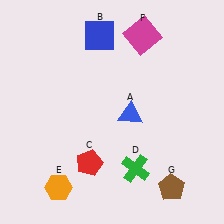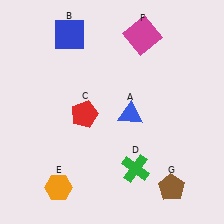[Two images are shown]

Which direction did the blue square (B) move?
The blue square (B) moved left.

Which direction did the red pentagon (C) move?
The red pentagon (C) moved up.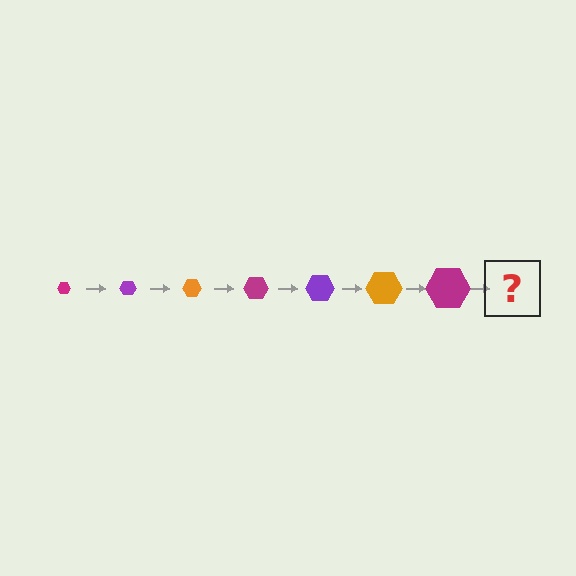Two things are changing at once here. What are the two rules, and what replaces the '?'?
The two rules are that the hexagon grows larger each step and the color cycles through magenta, purple, and orange. The '?' should be a purple hexagon, larger than the previous one.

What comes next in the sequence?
The next element should be a purple hexagon, larger than the previous one.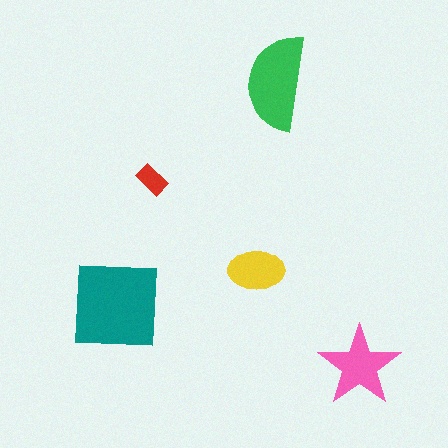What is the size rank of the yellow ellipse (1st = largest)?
4th.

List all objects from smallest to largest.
The red rectangle, the yellow ellipse, the pink star, the green semicircle, the teal square.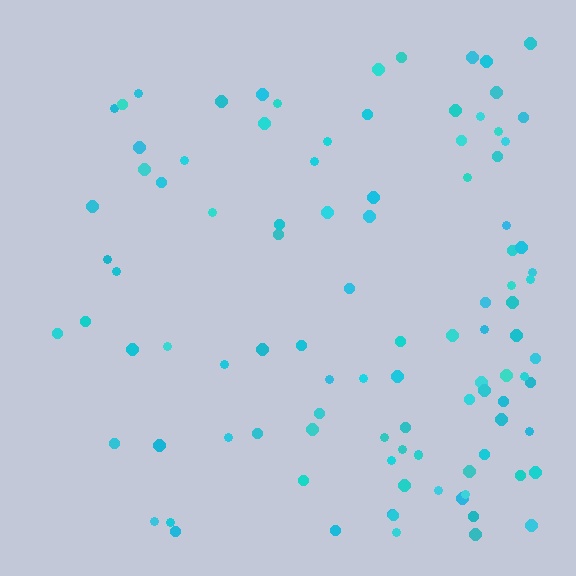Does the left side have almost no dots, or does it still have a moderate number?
Still a moderate number, just noticeably fewer than the right.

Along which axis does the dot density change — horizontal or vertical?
Horizontal.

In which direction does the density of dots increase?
From left to right, with the right side densest.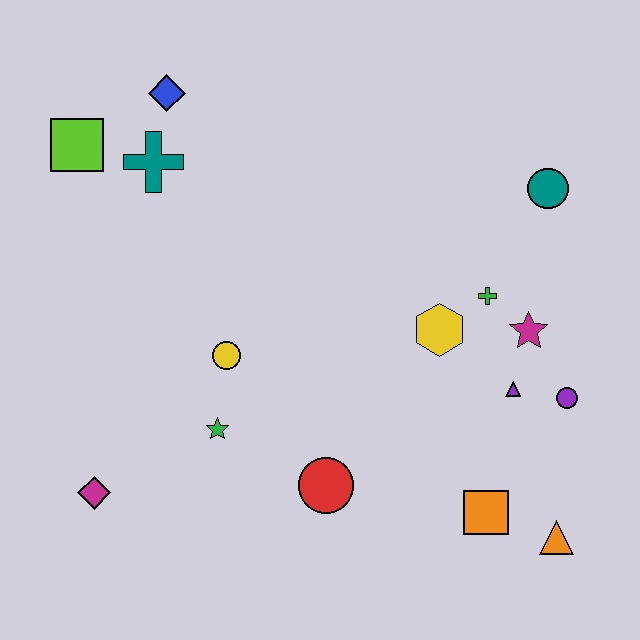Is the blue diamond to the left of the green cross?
Yes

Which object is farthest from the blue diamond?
The orange triangle is farthest from the blue diamond.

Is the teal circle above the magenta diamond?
Yes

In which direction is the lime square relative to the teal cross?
The lime square is to the left of the teal cross.